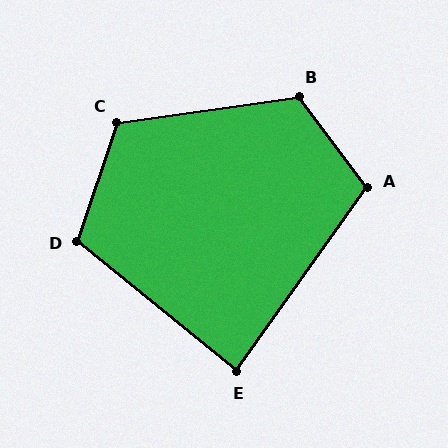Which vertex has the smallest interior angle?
E, at approximately 86 degrees.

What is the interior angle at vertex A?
Approximately 108 degrees (obtuse).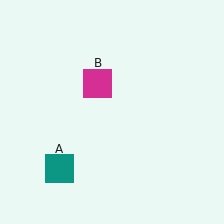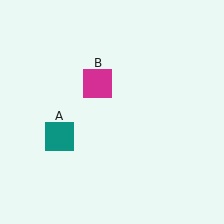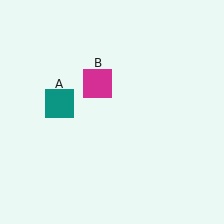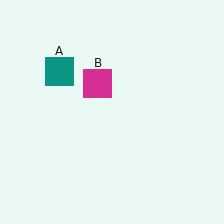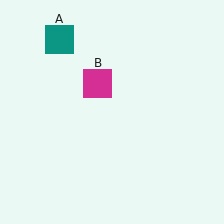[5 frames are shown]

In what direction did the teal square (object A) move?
The teal square (object A) moved up.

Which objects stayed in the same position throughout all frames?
Magenta square (object B) remained stationary.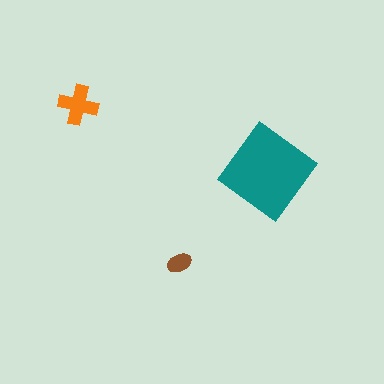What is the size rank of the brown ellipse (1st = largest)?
3rd.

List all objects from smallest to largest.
The brown ellipse, the orange cross, the teal diamond.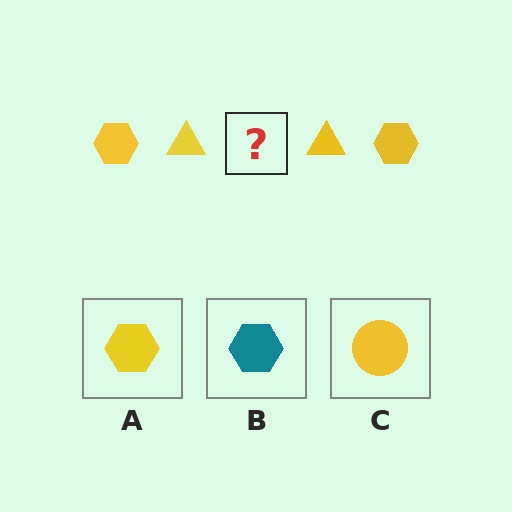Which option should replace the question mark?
Option A.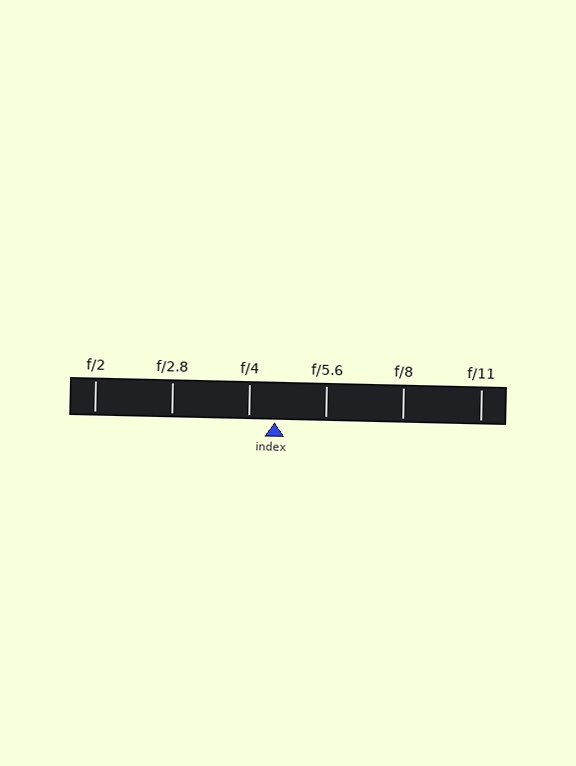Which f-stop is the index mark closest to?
The index mark is closest to f/4.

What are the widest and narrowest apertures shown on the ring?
The widest aperture shown is f/2 and the narrowest is f/11.